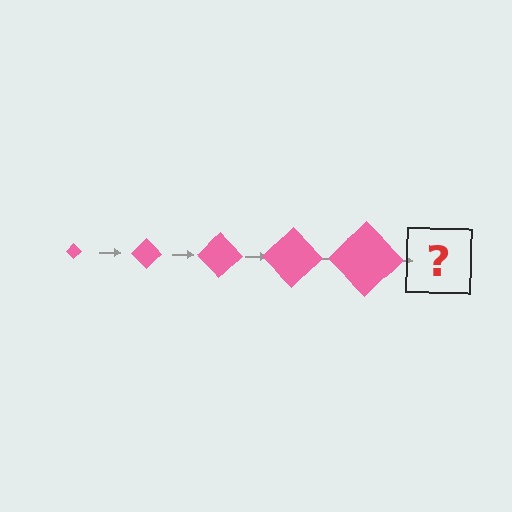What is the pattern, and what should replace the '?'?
The pattern is that the diamond gets progressively larger each step. The '?' should be a pink diamond, larger than the previous one.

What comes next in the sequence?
The next element should be a pink diamond, larger than the previous one.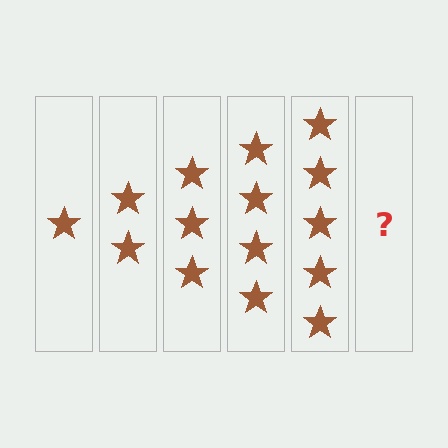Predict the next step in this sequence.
The next step is 6 stars.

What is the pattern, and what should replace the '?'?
The pattern is that each step adds one more star. The '?' should be 6 stars.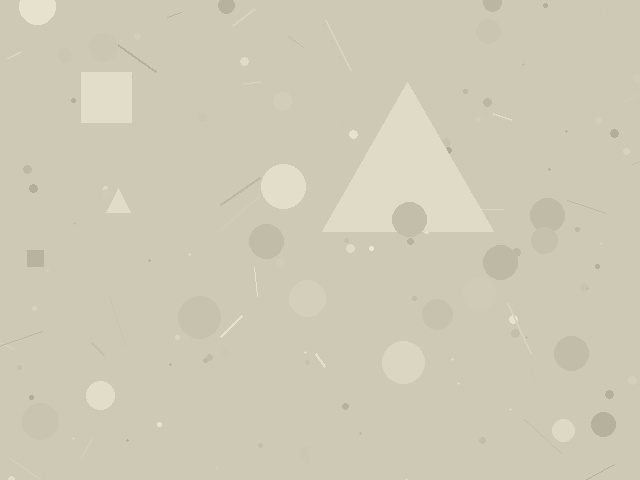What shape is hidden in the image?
A triangle is hidden in the image.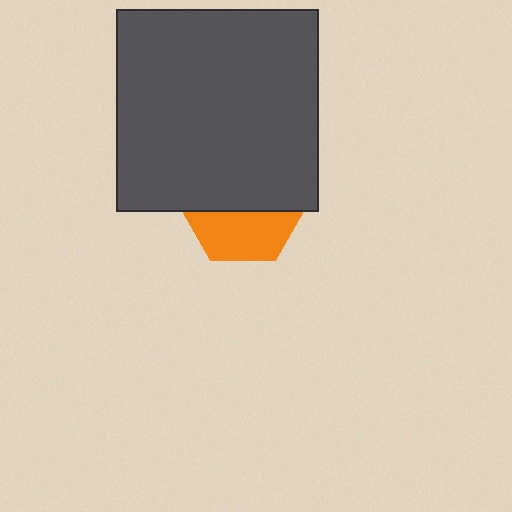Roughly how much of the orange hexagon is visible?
A small part of it is visible (roughly 42%).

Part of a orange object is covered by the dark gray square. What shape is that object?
It is a hexagon.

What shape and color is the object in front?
The object in front is a dark gray square.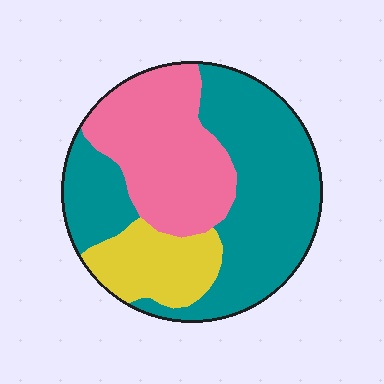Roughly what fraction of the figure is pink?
Pink takes up between a quarter and a half of the figure.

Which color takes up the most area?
Teal, at roughly 50%.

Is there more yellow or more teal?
Teal.